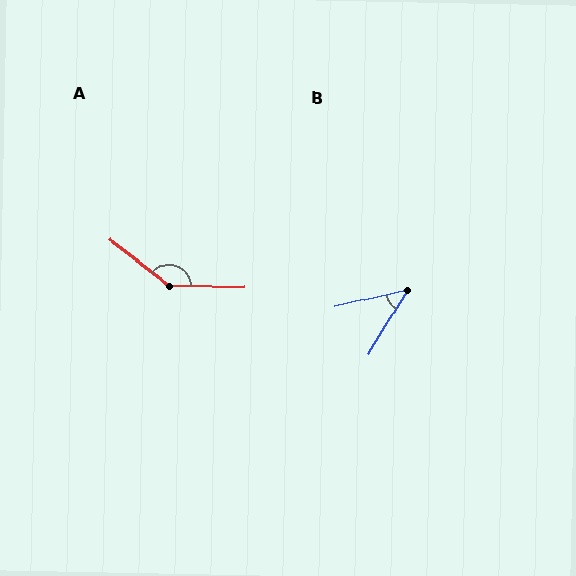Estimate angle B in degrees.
Approximately 46 degrees.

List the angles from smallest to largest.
B (46°), A (143°).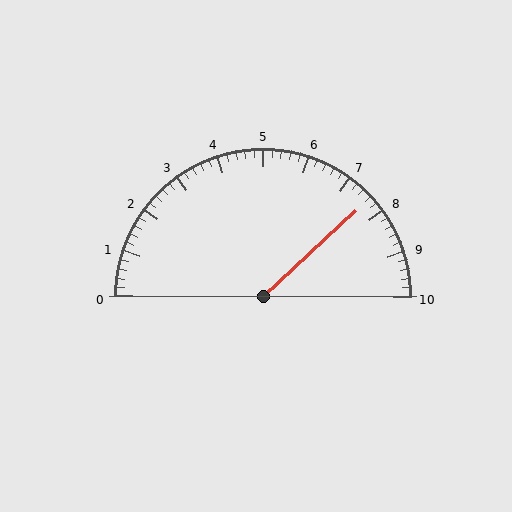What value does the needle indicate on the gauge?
The needle indicates approximately 7.6.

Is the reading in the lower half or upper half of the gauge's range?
The reading is in the upper half of the range (0 to 10).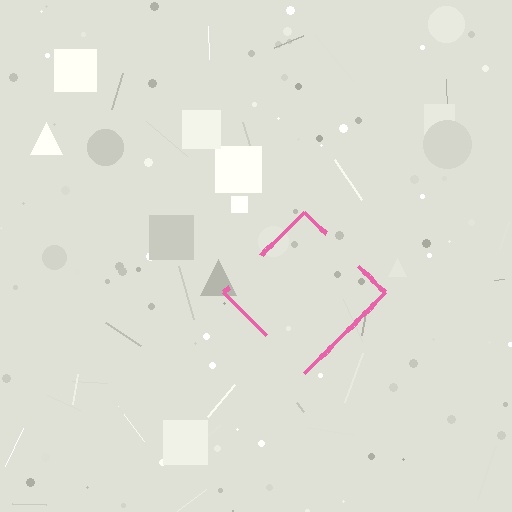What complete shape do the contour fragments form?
The contour fragments form a diamond.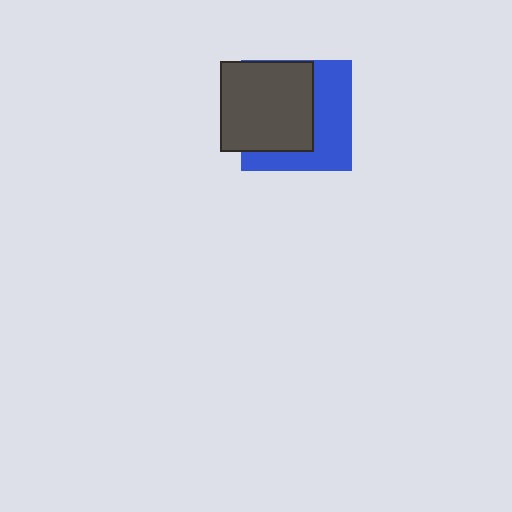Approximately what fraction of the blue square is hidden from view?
Roughly 53% of the blue square is hidden behind the dark gray rectangle.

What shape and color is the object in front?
The object in front is a dark gray rectangle.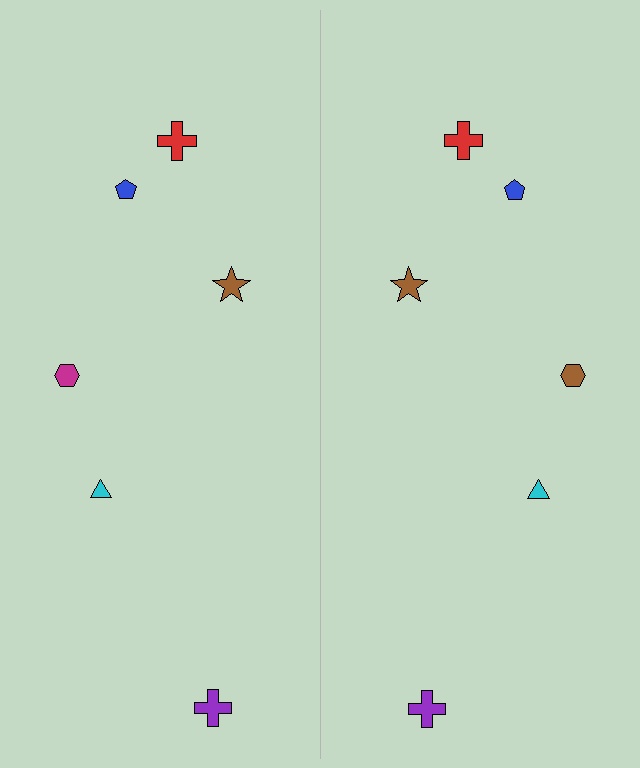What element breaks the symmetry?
The brown hexagon on the right side breaks the symmetry — its mirror counterpart is magenta.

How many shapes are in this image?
There are 12 shapes in this image.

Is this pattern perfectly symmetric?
No, the pattern is not perfectly symmetric. The brown hexagon on the right side breaks the symmetry — its mirror counterpart is magenta.